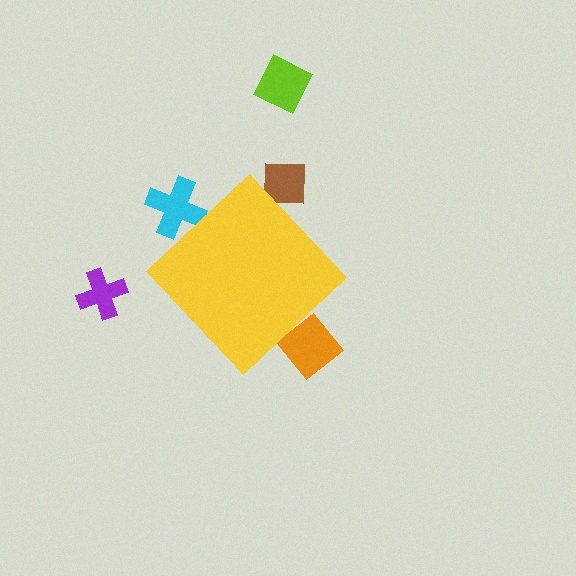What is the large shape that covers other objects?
A yellow diamond.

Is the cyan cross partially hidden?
Yes, the cyan cross is partially hidden behind the yellow diamond.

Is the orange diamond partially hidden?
Yes, the orange diamond is partially hidden behind the yellow diamond.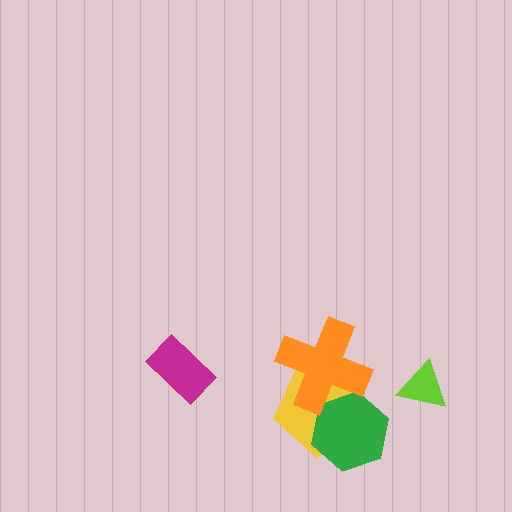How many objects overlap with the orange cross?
2 objects overlap with the orange cross.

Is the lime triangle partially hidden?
No, no other shape covers it.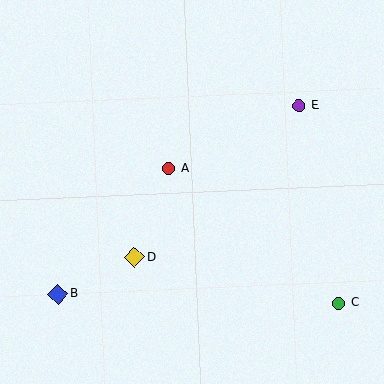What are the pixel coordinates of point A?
Point A is at (169, 169).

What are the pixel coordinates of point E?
Point E is at (299, 105).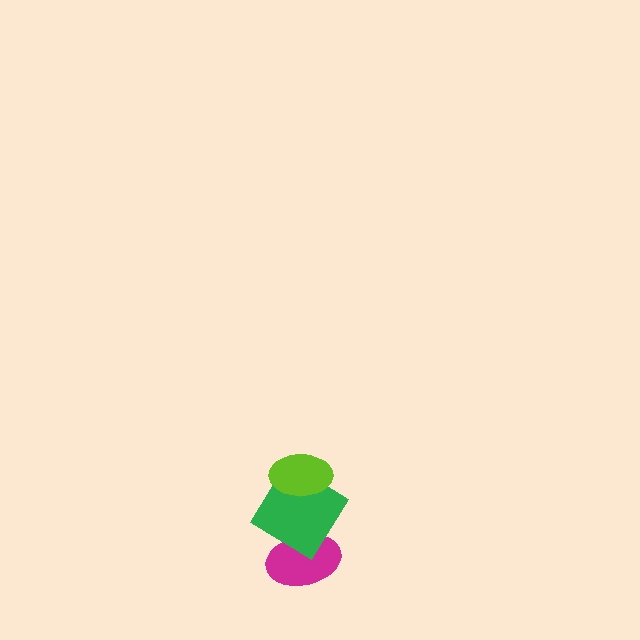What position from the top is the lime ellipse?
The lime ellipse is 1st from the top.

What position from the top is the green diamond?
The green diamond is 2nd from the top.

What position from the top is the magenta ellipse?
The magenta ellipse is 3rd from the top.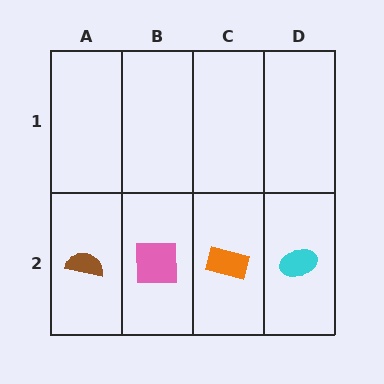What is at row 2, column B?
A pink square.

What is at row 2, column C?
An orange rectangle.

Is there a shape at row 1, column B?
No, that cell is empty.